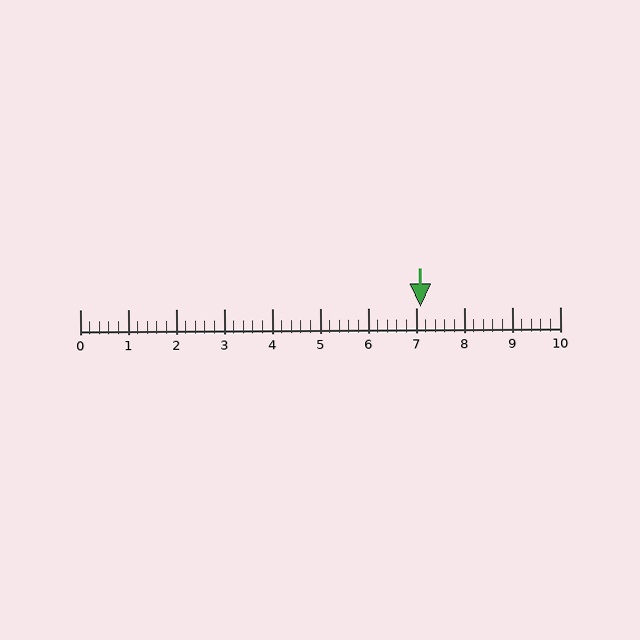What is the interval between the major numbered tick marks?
The major tick marks are spaced 1 units apart.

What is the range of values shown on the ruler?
The ruler shows values from 0 to 10.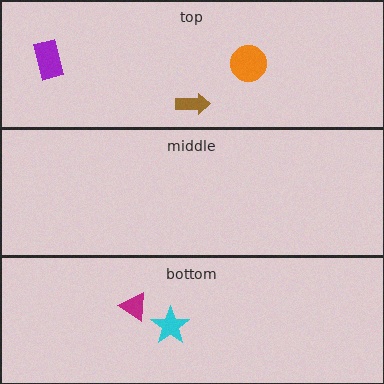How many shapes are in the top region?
3.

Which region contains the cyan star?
The bottom region.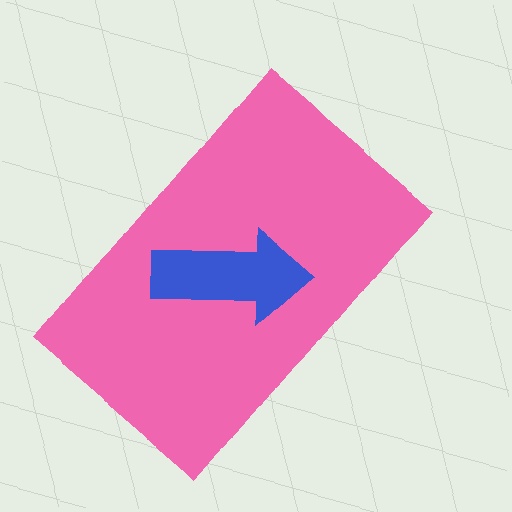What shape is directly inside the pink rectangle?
The blue arrow.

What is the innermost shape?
The blue arrow.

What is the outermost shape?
The pink rectangle.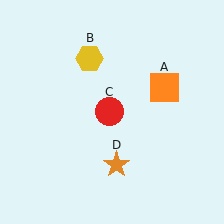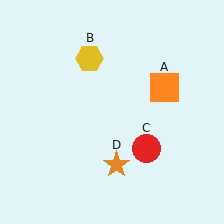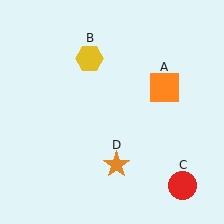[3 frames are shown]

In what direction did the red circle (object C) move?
The red circle (object C) moved down and to the right.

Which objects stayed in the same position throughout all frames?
Orange square (object A) and yellow hexagon (object B) and orange star (object D) remained stationary.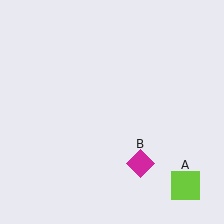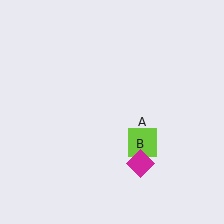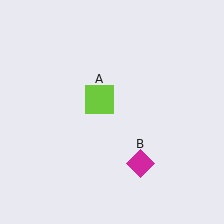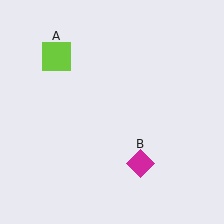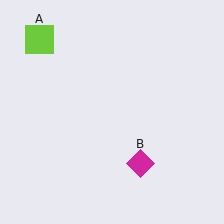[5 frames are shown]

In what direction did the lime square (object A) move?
The lime square (object A) moved up and to the left.